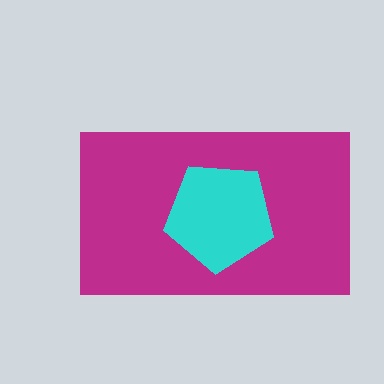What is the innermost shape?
The cyan pentagon.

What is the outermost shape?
The magenta rectangle.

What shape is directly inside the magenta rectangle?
The cyan pentagon.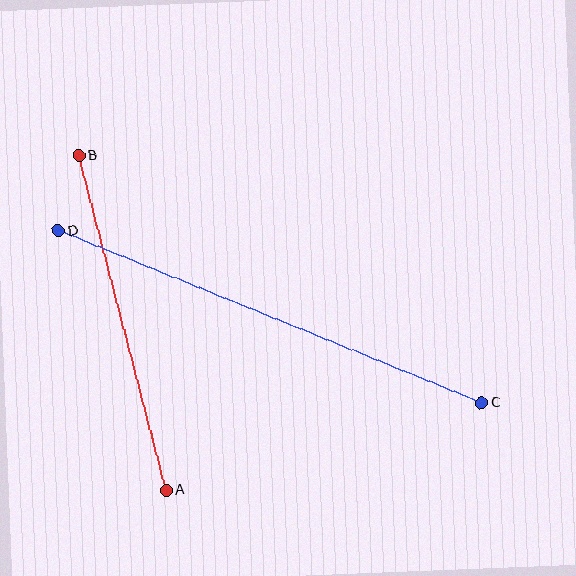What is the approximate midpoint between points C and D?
The midpoint is at approximately (270, 317) pixels.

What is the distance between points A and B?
The distance is approximately 346 pixels.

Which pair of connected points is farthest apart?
Points C and D are farthest apart.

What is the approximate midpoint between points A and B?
The midpoint is at approximately (123, 323) pixels.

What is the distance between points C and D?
The distance is approximately 457 pixels.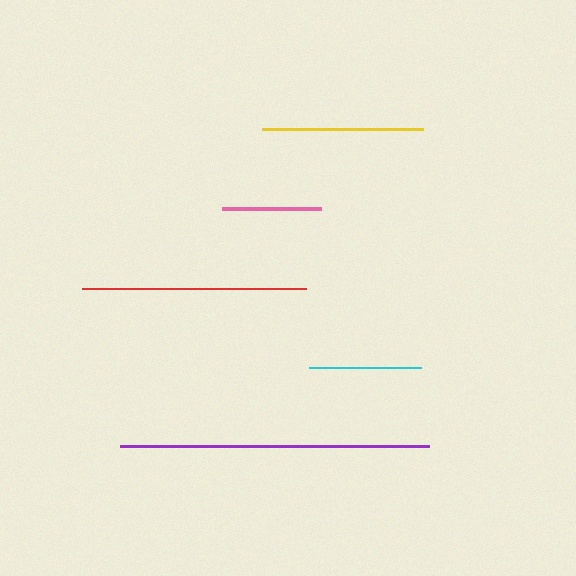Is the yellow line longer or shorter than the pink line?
The yellow line is longer than the pink line.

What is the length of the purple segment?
The purple segment is approximately 309 pixels long.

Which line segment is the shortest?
The pink line is the shortest at approximately 99 pixels.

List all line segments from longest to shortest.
From longest to shortest: purple, red, yellow, cyan, pink.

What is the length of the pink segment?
The pink segment is approximately 99 pixels long.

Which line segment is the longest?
The purple line is the longest at approximately 309 pixels.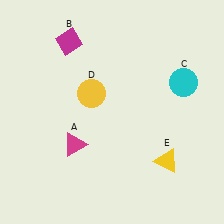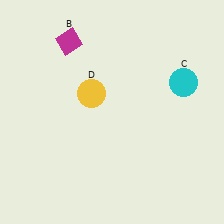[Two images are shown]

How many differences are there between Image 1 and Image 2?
There are 2 differences between the two images.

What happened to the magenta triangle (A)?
The magenta triangle (A) was removed in Image 2. It was in the bottom-left area of Image 1.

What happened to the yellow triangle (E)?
The yellow triangle (E) was removed in Image 2. It was in the bottom-right area of Image 1.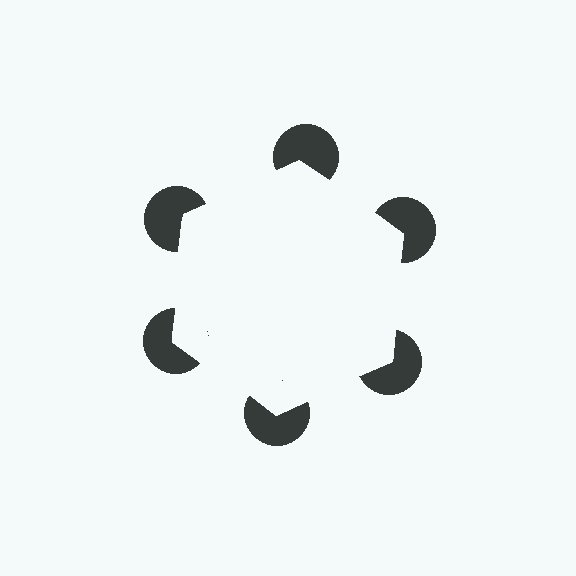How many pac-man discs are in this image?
There are 6 — one at each vertex of the illusory hexagon.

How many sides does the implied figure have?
6 sides.